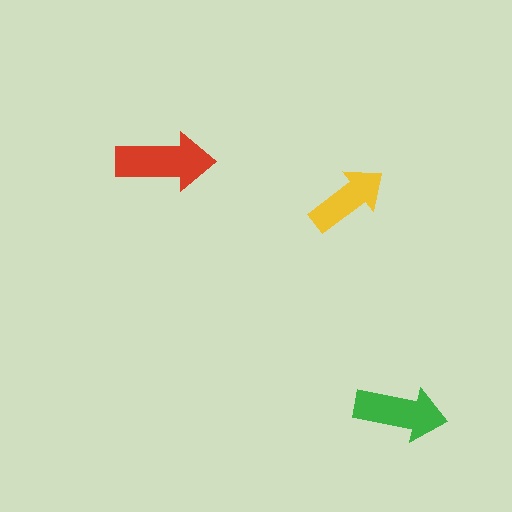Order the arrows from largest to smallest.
the red one, the green one, the yellow one.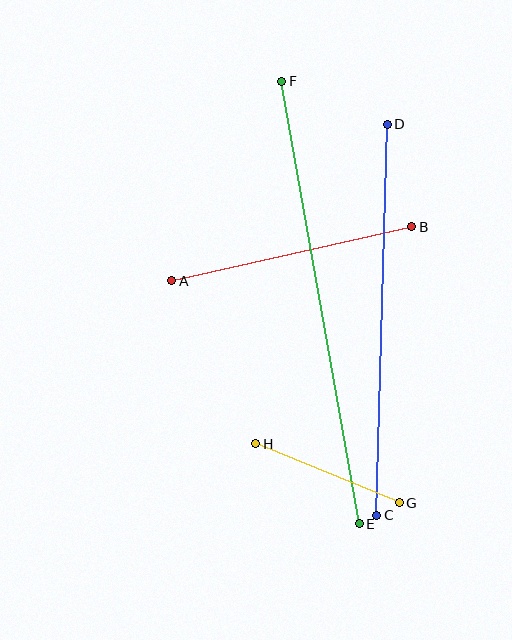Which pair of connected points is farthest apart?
Points E and F are farthest apart.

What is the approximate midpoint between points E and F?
The midpoint is at approximately (321, 302) pixels.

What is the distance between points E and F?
The distance is approximately 449 pixels.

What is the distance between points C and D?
The distance is approximately 391 pixels.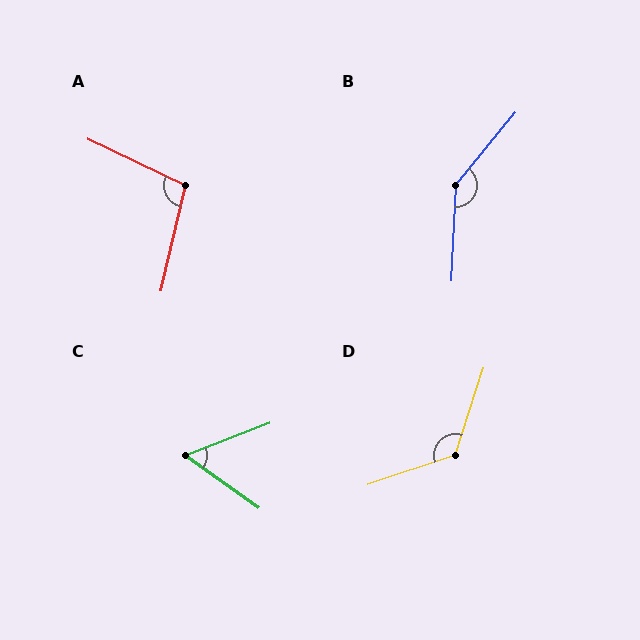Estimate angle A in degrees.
Approximately 102 degrees.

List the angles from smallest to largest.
C (57°), A (102°), D (126°), B (144°).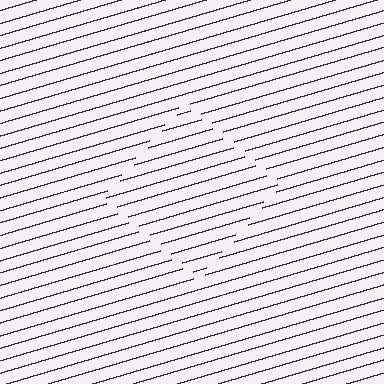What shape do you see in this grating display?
An illusory square. The interior of the shape contains the same grating, shifted by half a period — the contour is defined by the phase discontinuity where line-ends from the inner and outer gratings abut.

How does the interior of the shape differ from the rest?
The interior of the shape contains the same grating, shifted by half a period — the contour is defined by the phase discontinuity where line-ends from the inner and outer gratings abut.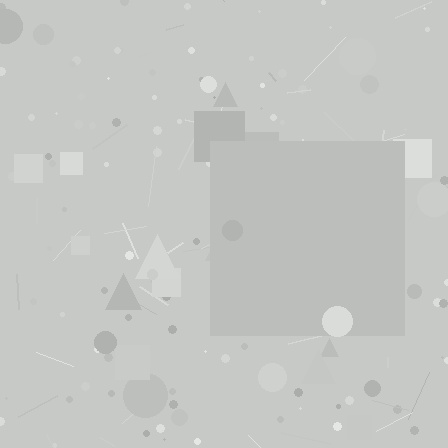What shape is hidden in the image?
A square is hidden in the image.